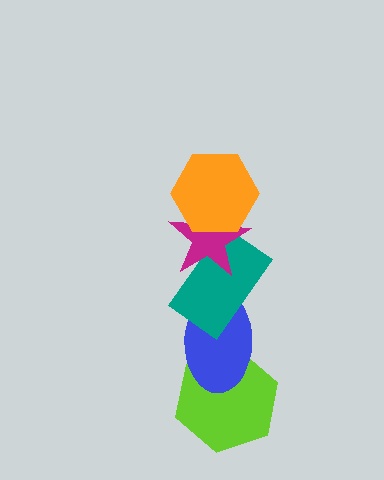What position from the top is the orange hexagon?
The orange hexagon is 1st from the top.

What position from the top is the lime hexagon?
The lime hexagon is 5th from the top.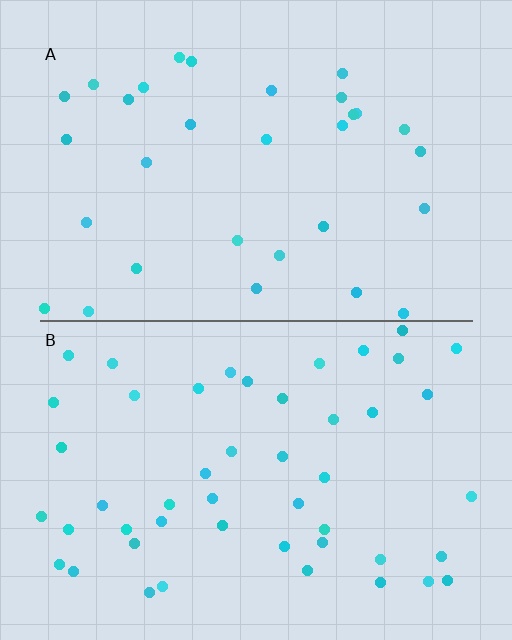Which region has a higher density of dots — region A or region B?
B (the bottom).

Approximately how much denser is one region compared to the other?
Approximately 1.6× — region B over region A.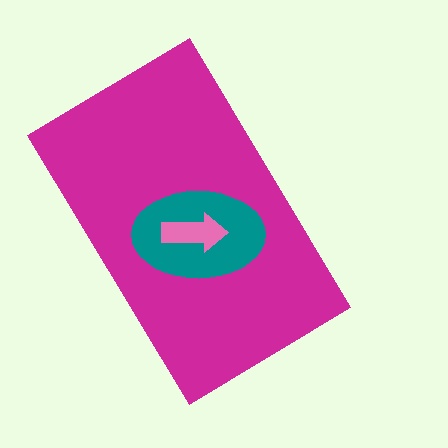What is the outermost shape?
The magenta rectangle.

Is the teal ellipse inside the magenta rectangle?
Yes.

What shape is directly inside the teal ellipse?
The pink arrow.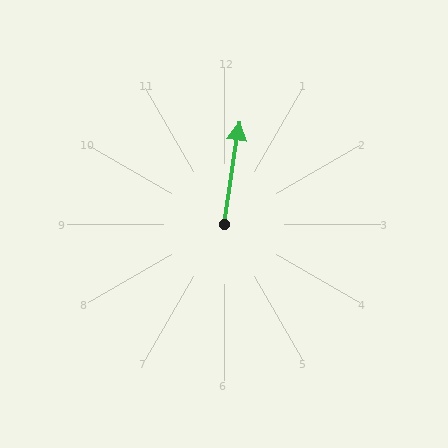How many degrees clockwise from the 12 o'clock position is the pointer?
Approximately 8 degrees.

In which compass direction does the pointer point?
North.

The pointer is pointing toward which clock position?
Roughly 12 o'clock.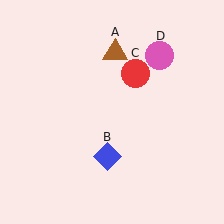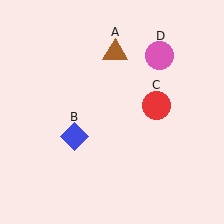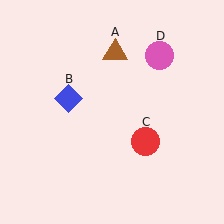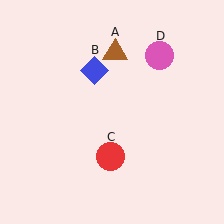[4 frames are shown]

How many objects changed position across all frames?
2 objects changed position: blue diamond (object B), red circle (object C).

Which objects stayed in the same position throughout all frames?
Brown triangle (object A) and pink circle (object D) remained stationary.